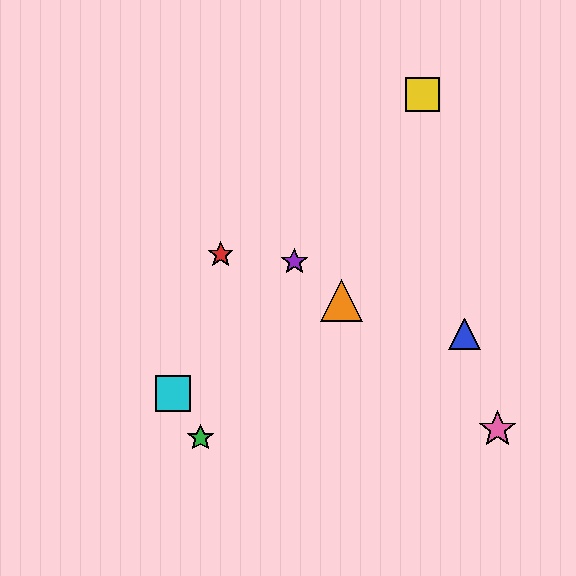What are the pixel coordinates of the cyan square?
The cyan square is at (173, 393).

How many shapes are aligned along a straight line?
3 shapes (the purple star, the orange triangle, the pink star) are aligned along a straight line.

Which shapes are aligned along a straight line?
The purple star, the orange triangle, the pink star are aligned along a straight line.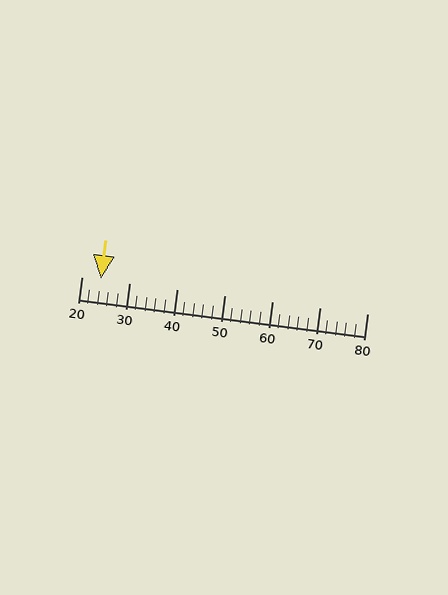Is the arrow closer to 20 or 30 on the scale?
The arrow is closer to 20.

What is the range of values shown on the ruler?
The ruler shows values from 20 to 80.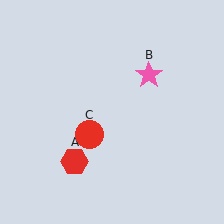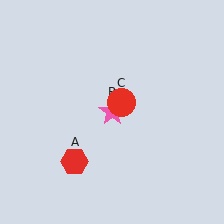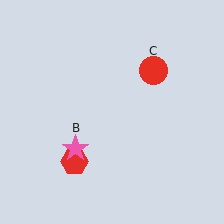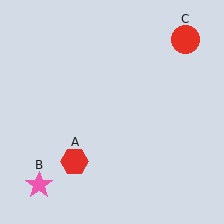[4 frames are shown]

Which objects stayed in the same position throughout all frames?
Red hexagon (object A) remained stationary.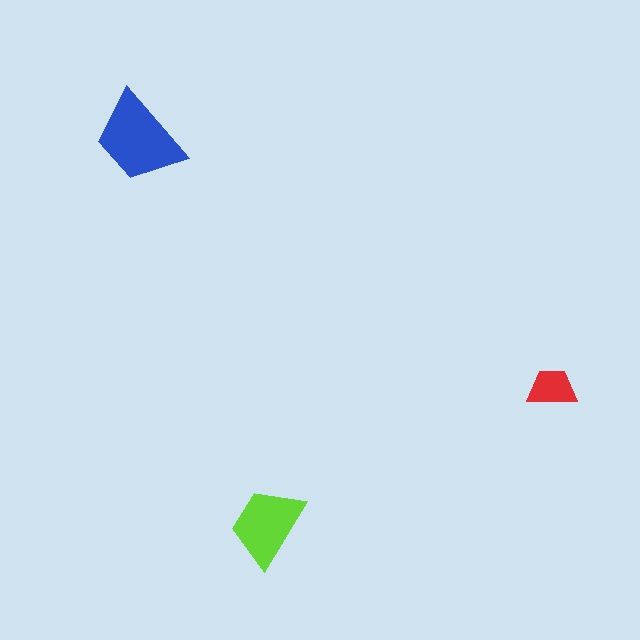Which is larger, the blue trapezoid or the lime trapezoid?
The blue one.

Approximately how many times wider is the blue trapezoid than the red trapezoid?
About 2 times wider.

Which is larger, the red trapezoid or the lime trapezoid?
The lime one.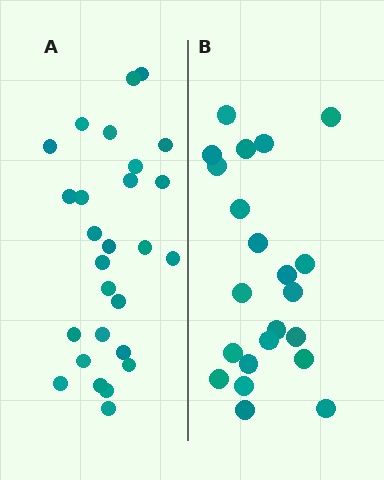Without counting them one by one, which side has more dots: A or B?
Region A (the left region) has more dots.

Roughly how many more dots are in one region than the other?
Region A has about 5 more dots than region B.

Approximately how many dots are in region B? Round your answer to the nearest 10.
About 20 dots. (The exact count is 22, which rounds to 20.)